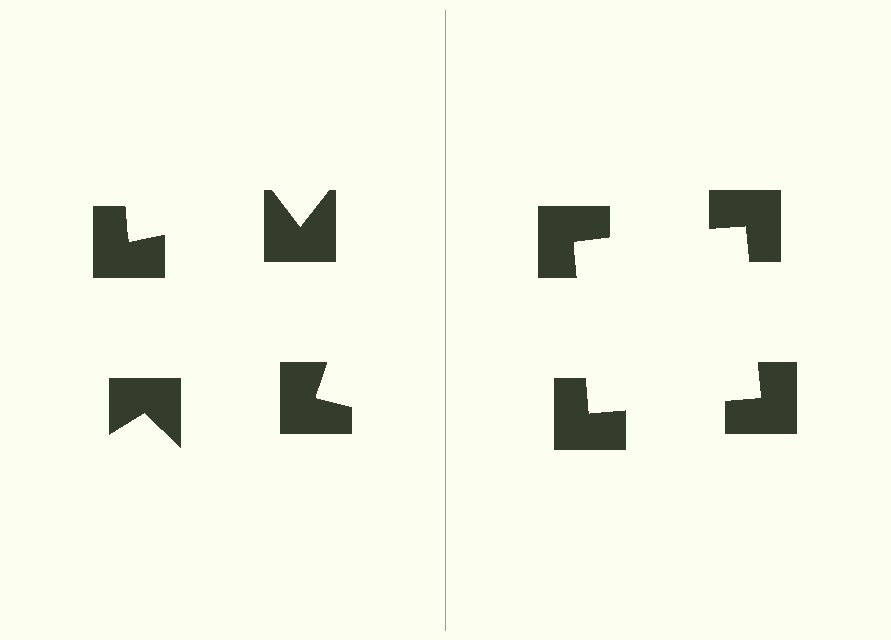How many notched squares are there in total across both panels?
8 — 4 on each side.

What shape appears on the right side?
An illusory square.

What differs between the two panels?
The notched squares are positioned identically on both sides; only the wedge orientations differ. On the right they align to a square; on the left they are misaligned.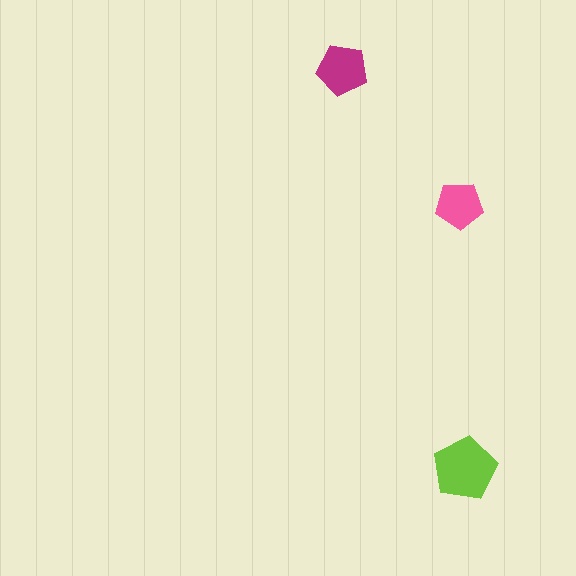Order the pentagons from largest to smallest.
the lime one, the magenta one, the pink one.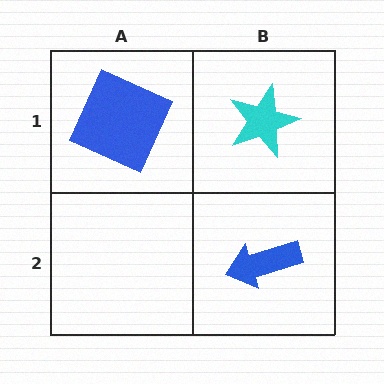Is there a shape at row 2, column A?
No, that cell is empty.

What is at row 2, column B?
A blue arrow.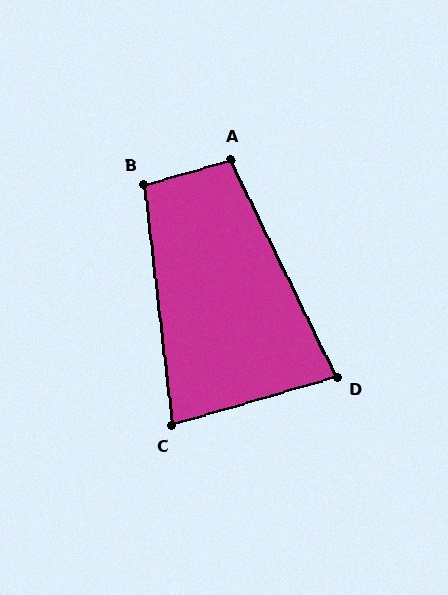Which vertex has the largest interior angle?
A, at approximately 100 degrees.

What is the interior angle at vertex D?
Approximately 80 degrees (acute).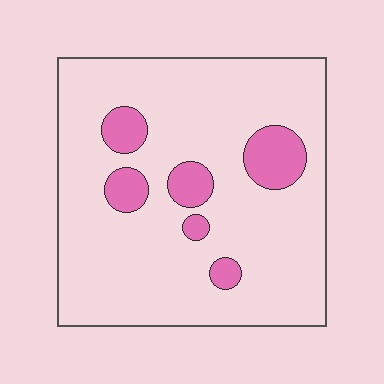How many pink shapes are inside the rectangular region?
6.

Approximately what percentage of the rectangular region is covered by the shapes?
Approximately 15%.